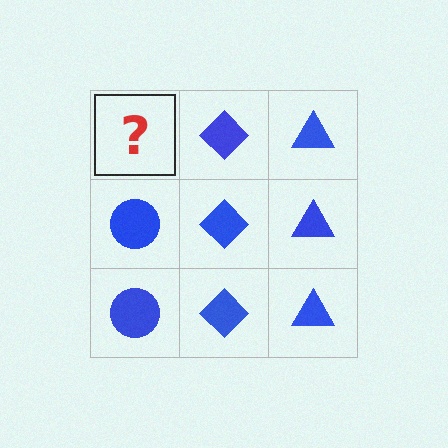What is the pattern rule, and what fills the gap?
The rule is that each column has a consistent shape. The gap should be filled with a blue circle.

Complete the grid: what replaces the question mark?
The question mark should be replaced with a blue circle.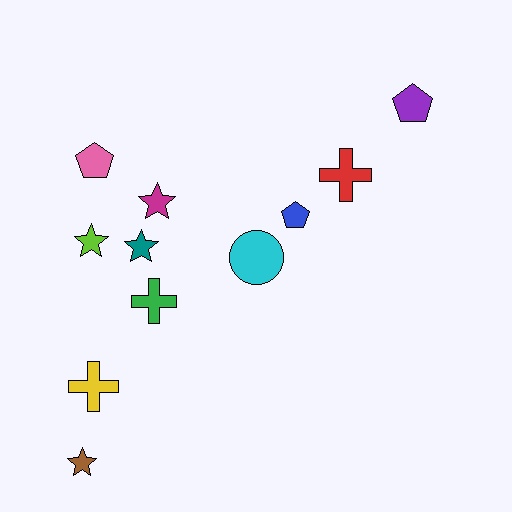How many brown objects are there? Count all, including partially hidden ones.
There is 1 brown object.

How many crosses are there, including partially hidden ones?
There are 3 crosses.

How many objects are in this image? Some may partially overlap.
There are 11 objects.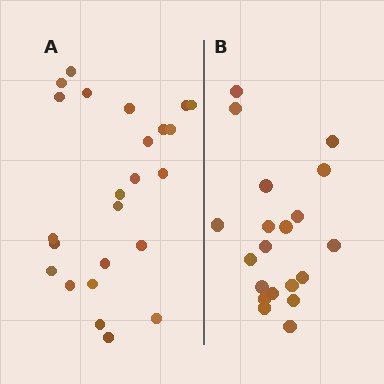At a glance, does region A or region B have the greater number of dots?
Region A (the left region) has more dots.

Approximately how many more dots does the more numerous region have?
Region A has about 4 more dots than region B.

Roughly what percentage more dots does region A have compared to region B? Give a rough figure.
About 20% more.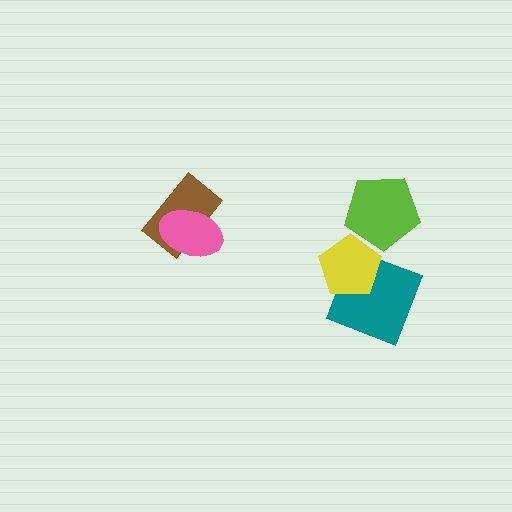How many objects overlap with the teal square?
1 object overlaps with the teal square.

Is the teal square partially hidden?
Yes, it is partially covered by another shape.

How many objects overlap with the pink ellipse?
1 object overlaps with the pink ellipse.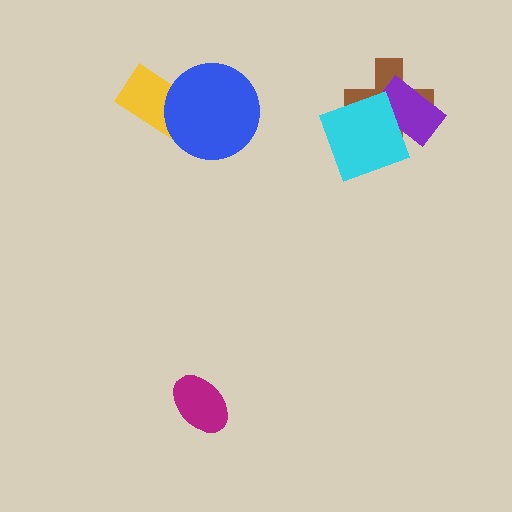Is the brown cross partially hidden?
Yes, it is partially covered by another shape.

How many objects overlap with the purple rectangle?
2 objects overlap with the purple rectangle.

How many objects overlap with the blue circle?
1 object overlaps with the blue circle.